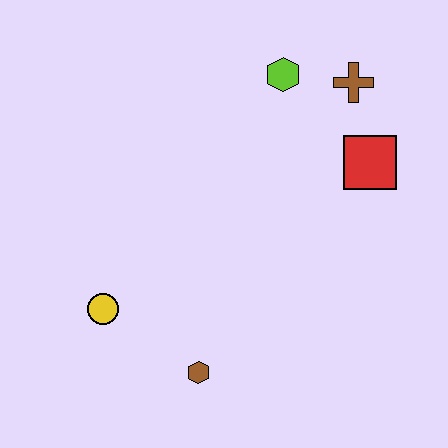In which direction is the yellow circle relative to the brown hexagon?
The yellow circle is to the left of the brown hexagon.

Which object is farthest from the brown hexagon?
The brown cross is farthest from the brown hexagon.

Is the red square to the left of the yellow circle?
No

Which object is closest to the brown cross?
The lime hexagon is closest to the brown cross.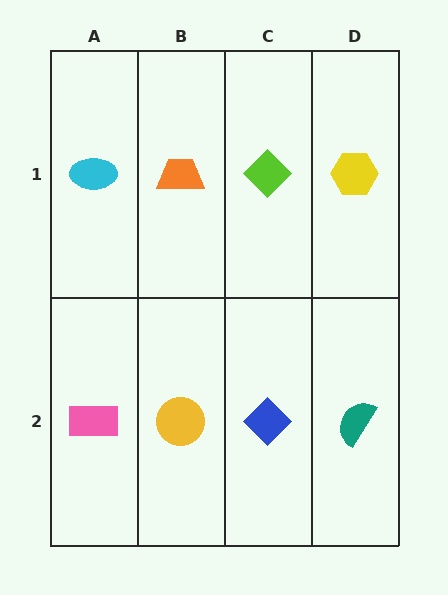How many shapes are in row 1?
4 shapes.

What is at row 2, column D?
A teal semicircle.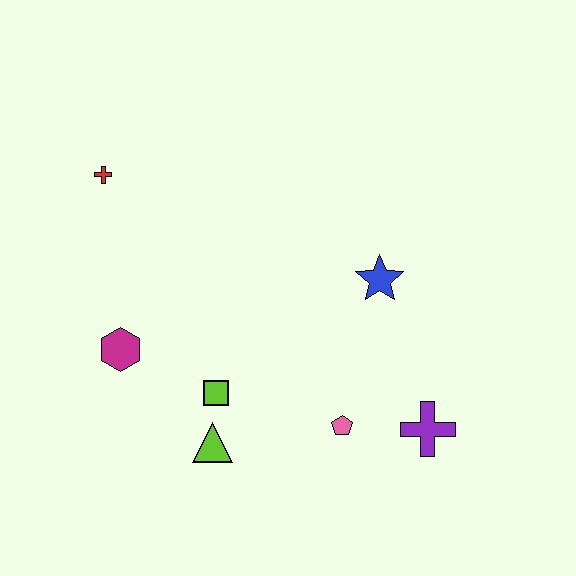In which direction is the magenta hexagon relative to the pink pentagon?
The magenta hexagon is to the left of the pink pentagon.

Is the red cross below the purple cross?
No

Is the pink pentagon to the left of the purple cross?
Yes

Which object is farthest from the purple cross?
The red cross is farthest from the purple cross.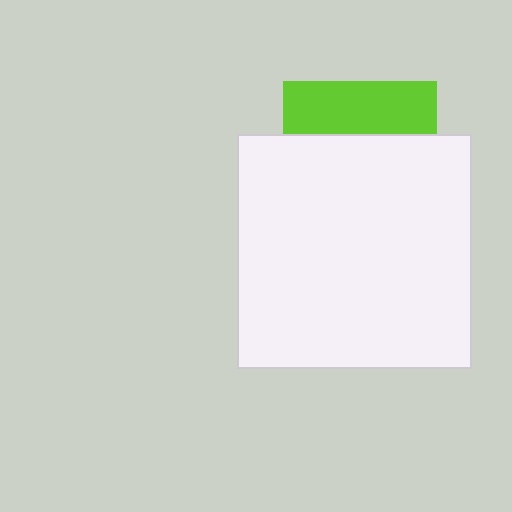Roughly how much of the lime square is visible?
A small part of it is visible (roughly 34%).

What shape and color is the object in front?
The object in front is a white square.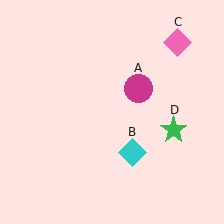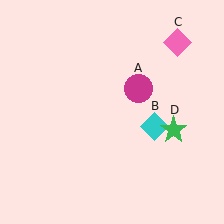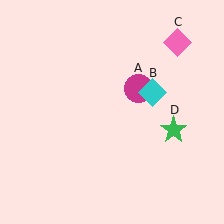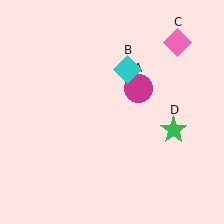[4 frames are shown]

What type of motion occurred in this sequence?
The cyan diamond (object B) rotated counterclockwise around the center of the scene.